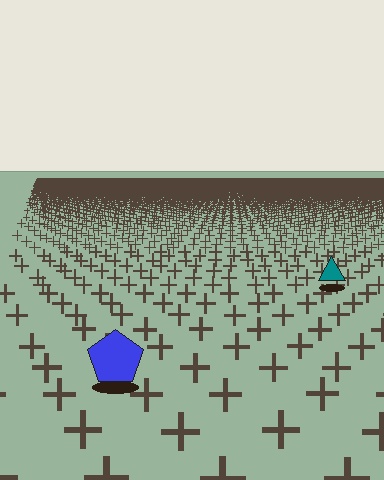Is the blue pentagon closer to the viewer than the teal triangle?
Yes. The blue pentagon is closer — you can tell from the texture gradient: the ground texture is coarser near it.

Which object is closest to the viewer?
The blue pentagon is closest. The texture marks near it are larger and more spread out.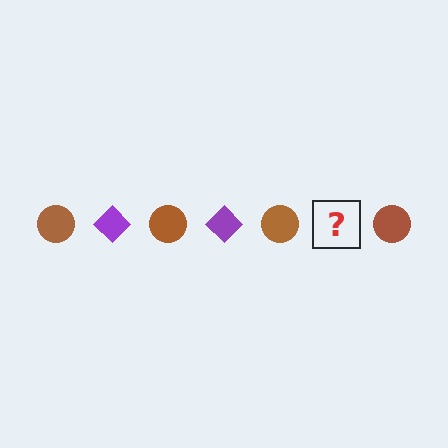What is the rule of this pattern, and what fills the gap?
The rule is that the pattern alternates between brown circle and purple diamond. The gap should be filled with a purple diamond.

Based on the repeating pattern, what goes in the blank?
The blank should be a purple diamond.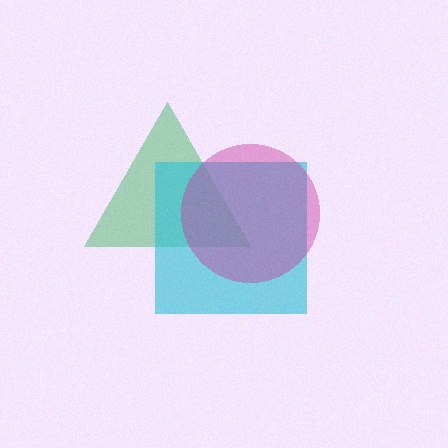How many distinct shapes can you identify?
There are 3 distinct shapes: a green triangle, a cyan square, a magenta circle.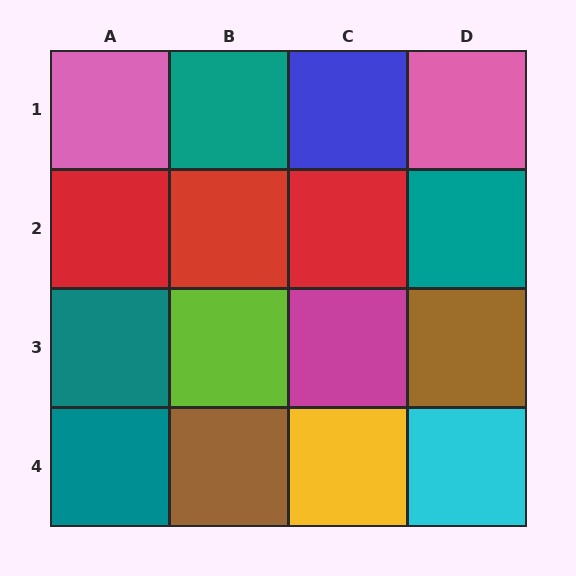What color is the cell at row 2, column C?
Red.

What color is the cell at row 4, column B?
Brown.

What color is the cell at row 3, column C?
Magenta.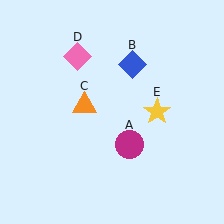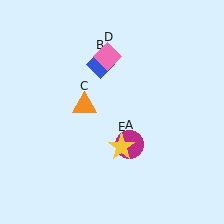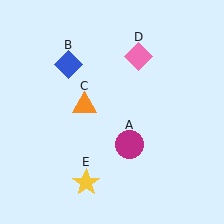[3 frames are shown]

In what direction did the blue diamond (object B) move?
The blue diamond (object B) moved left.